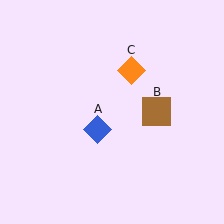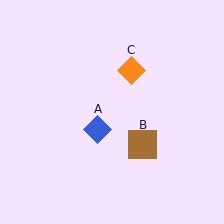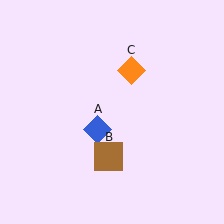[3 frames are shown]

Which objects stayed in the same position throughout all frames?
Blue diamond (object A) and orange diamond (object C) remained stationary.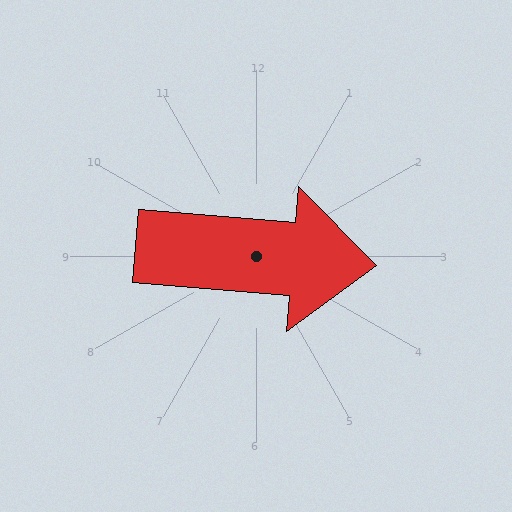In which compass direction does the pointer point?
East.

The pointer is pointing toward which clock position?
Roughly 3 o'clock.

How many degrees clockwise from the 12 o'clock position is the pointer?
Approximately 95 degrees.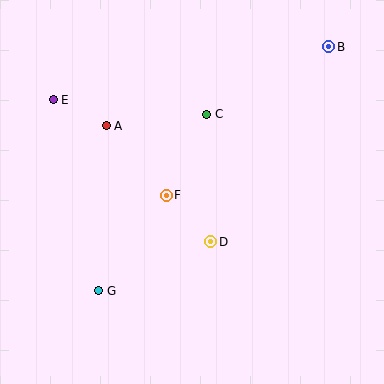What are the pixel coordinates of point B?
Point B is at (329, 47).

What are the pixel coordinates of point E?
Point E is at (53, 100).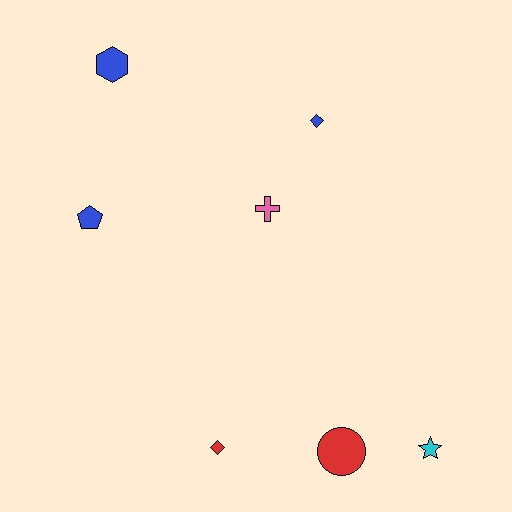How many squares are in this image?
There are no squares.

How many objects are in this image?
There are 7 objects.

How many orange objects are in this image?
There are no orange objects.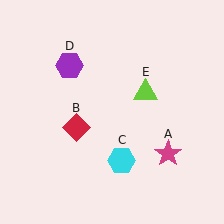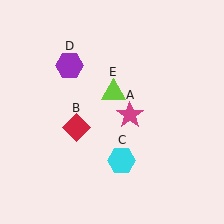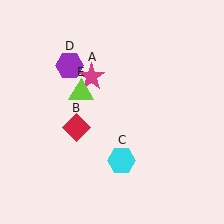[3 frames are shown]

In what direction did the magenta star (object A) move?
The magenta star (object A) moved up and to the left.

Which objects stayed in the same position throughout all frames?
Red diamond (object B) and cyan hexagon (object C) and purple hexagon (object D) remained stationary.